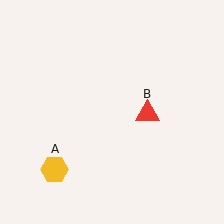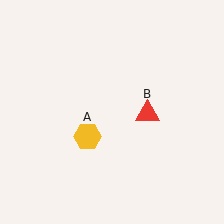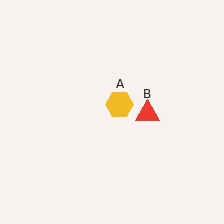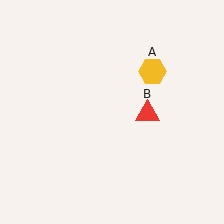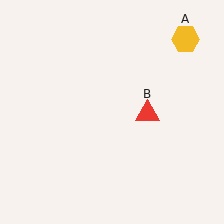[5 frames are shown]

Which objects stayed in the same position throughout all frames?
Red triangle (object B) remained stationary.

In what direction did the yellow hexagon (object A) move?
The yellow hexagon (object A) moved up and to the right.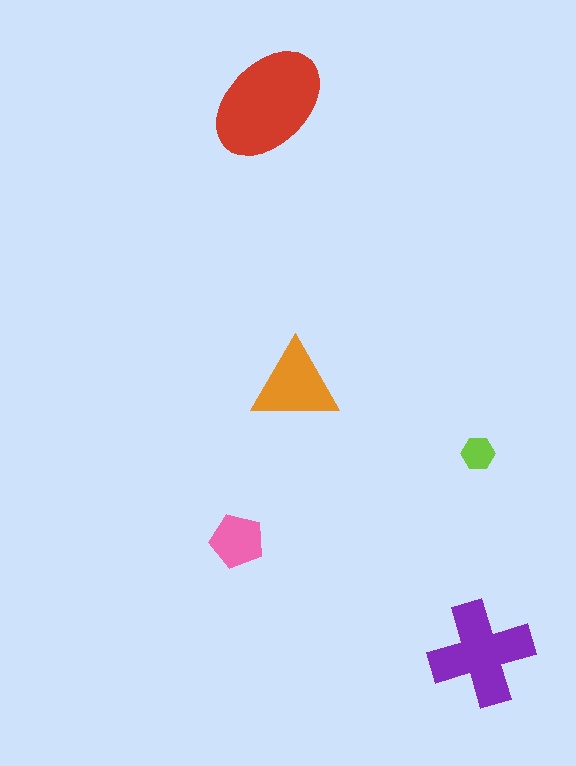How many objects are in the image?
There are 5 objects in the image.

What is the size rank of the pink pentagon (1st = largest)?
4th.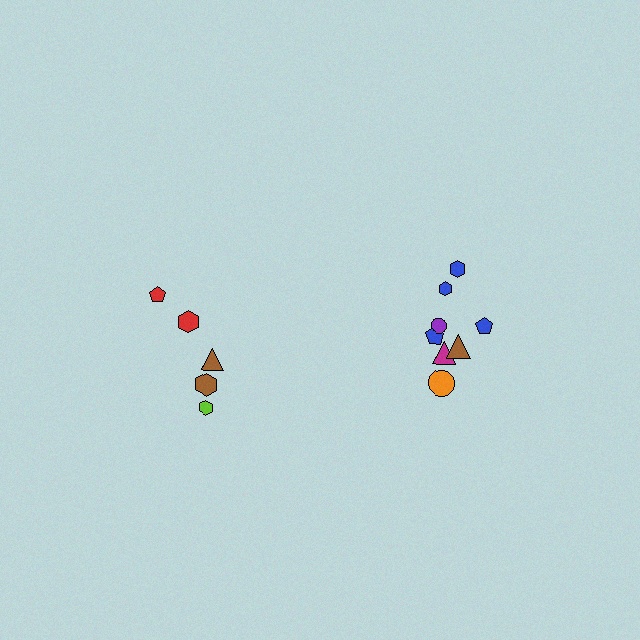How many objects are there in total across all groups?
There are 13 objects.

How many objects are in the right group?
There are 8 objects.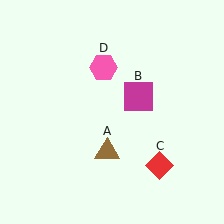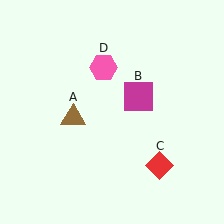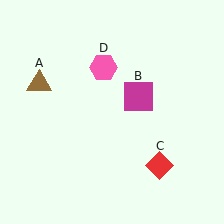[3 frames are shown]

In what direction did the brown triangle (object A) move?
The brown triangle (object A) moved up and to the left.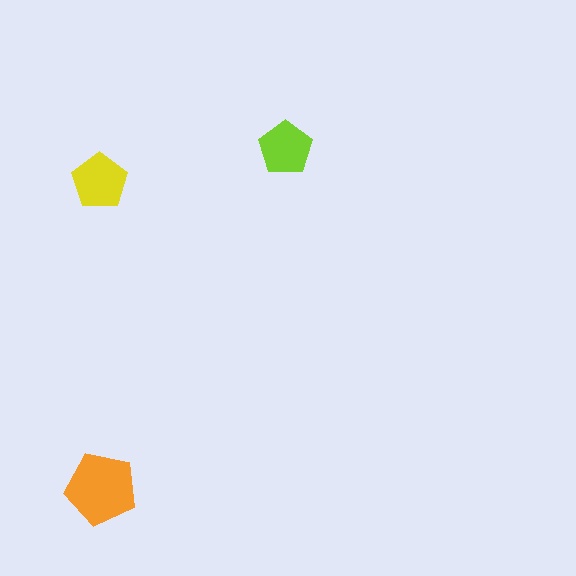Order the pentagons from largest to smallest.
the orange one, the yellow one, the lime one.